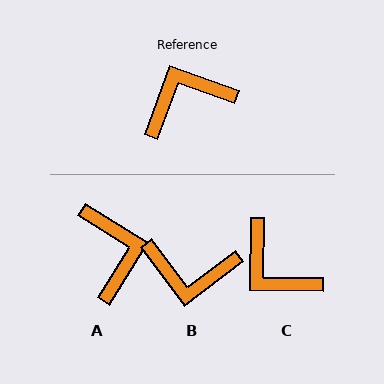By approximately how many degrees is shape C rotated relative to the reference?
Approximately 109 degrees counter-clockwise.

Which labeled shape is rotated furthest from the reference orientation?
B, about 147 degrees away.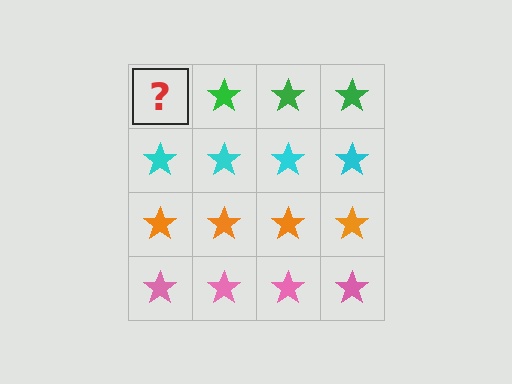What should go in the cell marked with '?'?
The missing cell should contain a green star.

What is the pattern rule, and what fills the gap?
The rule is that each row has a consistent color. The gap should be filled with a green star.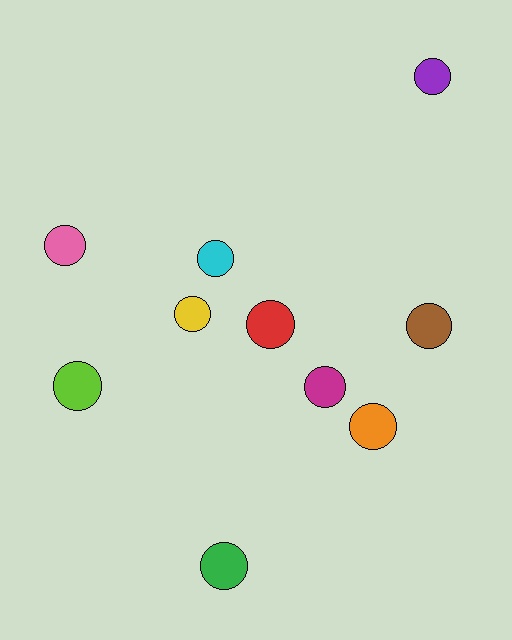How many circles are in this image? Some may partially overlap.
There are 10 circles.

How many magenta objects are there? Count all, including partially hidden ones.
There is 1 magenta object.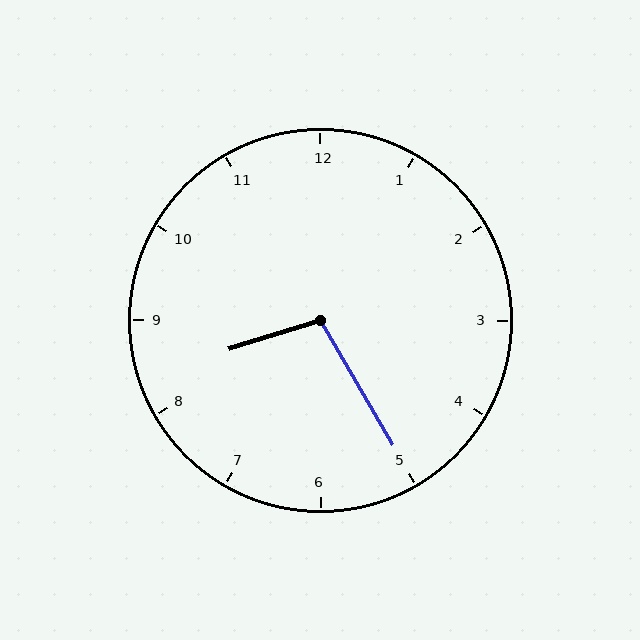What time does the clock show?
8:25.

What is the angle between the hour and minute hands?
Approximately 102 degrees.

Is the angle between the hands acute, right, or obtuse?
It is obtuse.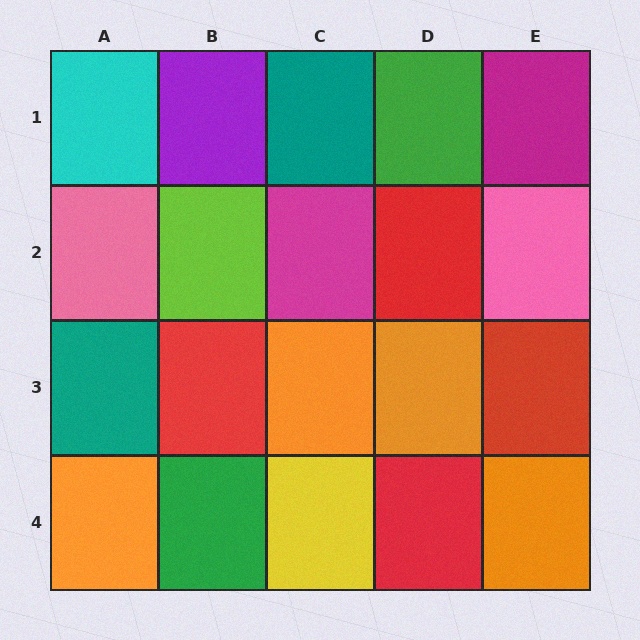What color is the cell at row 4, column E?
Orange.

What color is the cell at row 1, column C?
Teal.